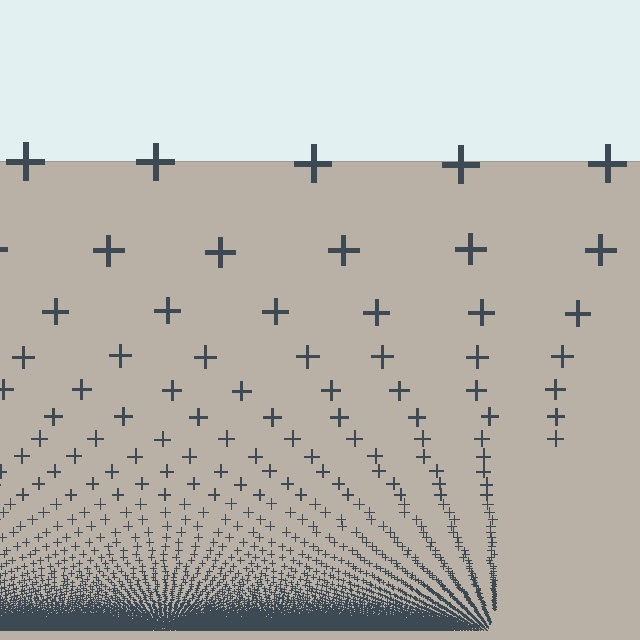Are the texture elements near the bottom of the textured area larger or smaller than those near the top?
Smaller. The gradient is inverted — elements near the bottom are smaller and denser.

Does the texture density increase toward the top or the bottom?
Density increases toward the bottom.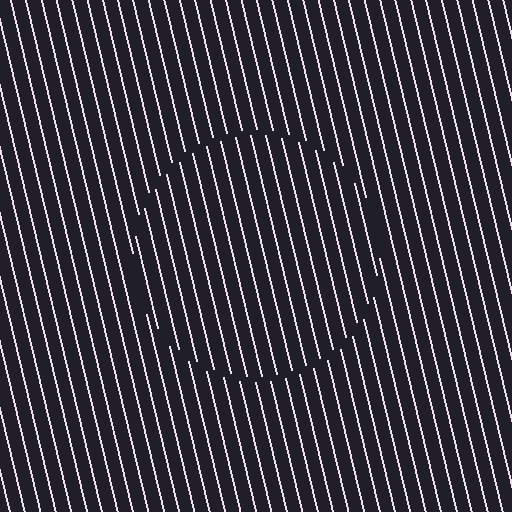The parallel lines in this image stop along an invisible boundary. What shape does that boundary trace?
An illusory circle. The interior of the shape contains the same grating, shifted by half a period — the contour is defined by the phase discontinuity where line-ends from the inner and outer gratings abut.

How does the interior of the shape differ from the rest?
The interior of the shape contains the same grating, shifted by half a period — the contour is defined by the phase discontinuity where line-ends from the inner and outer gratings abut.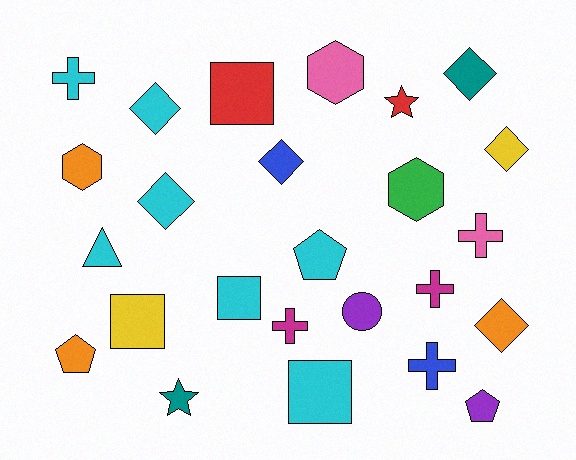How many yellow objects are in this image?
There are 2 yellow objects.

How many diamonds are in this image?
There are 6 diamonds.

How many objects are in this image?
There are 25 objects.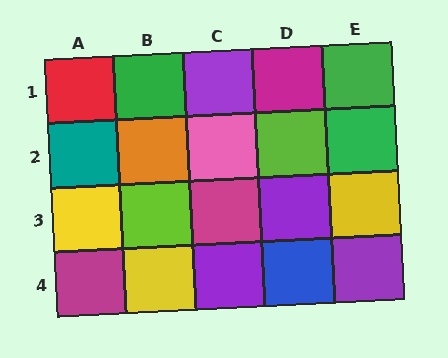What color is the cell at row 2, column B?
Orange.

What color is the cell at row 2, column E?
Green.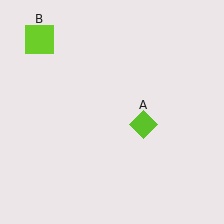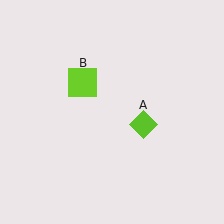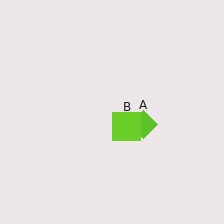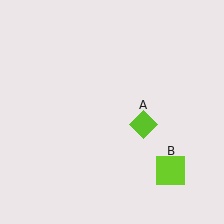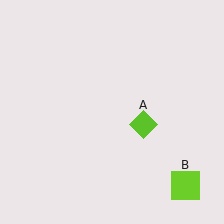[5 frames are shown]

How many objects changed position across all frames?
1 object changed position: lime square (object B).